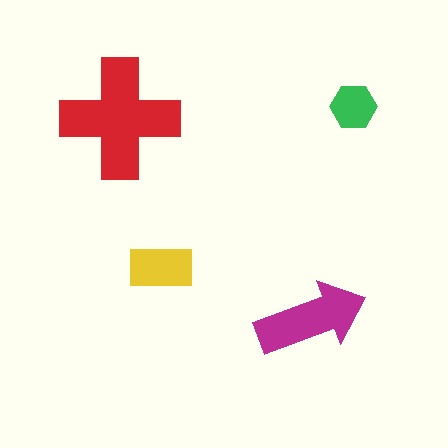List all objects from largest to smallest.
The red cross, the magenta arrow, the yellow rectangle, the green hexagon.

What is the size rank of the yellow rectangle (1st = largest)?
3rd.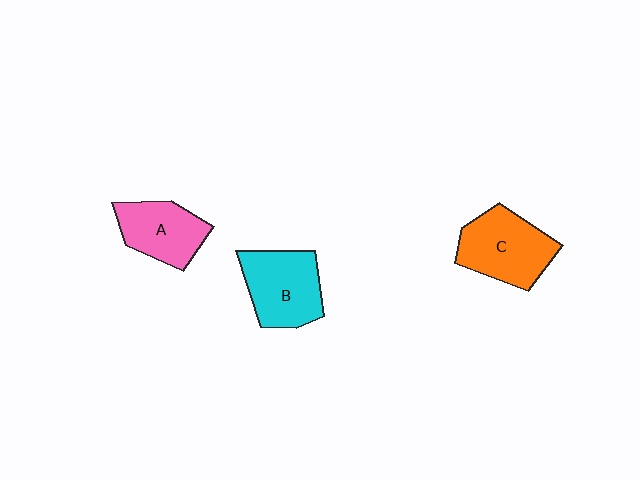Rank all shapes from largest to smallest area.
From largest to smallest: C (orange), B (cyan), A (pink).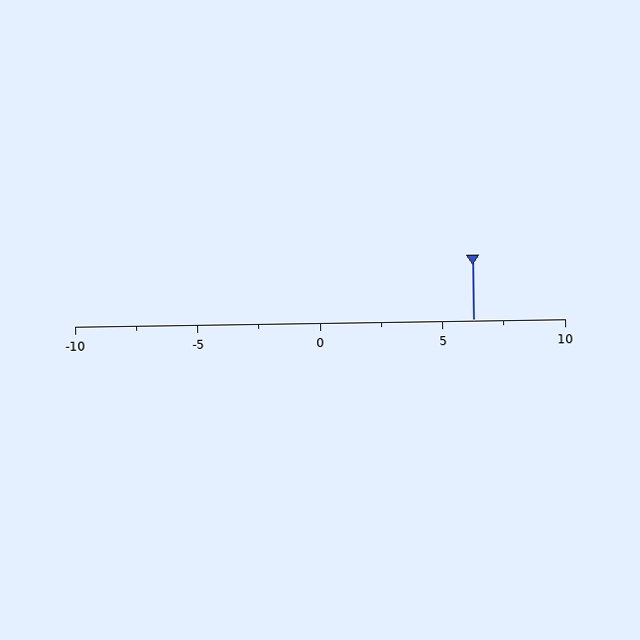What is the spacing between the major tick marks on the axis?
The major ticks are spaced 5 apart.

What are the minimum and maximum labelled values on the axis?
The axis runs from -10 to 10.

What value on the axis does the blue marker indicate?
The marker indicates approximately 6.2.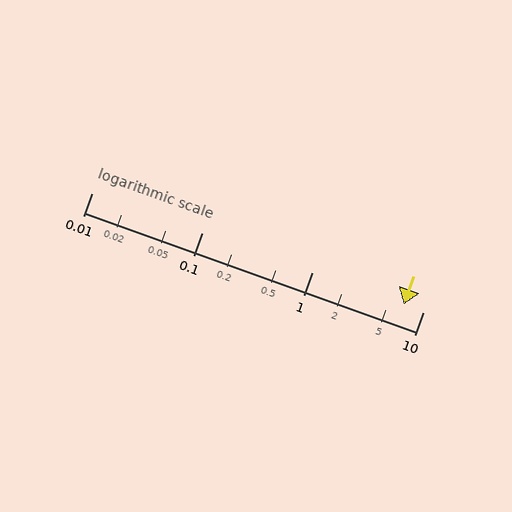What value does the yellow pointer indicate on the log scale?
The pointer indicates approximately 6.7.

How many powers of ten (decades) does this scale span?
The scale spans 3 decades, from 0.01 to 10.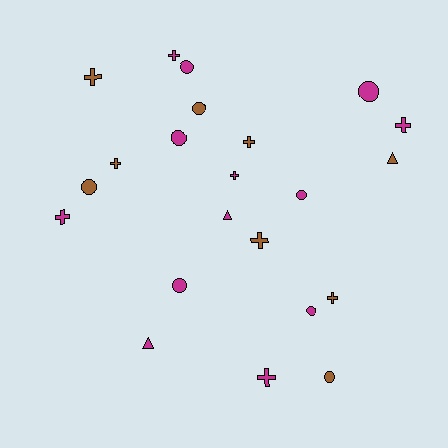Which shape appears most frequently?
Cross, with 10 objects.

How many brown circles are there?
There are 3 brown circles.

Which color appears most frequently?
Magenta, with 13 objects.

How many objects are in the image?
There are 22 objects.